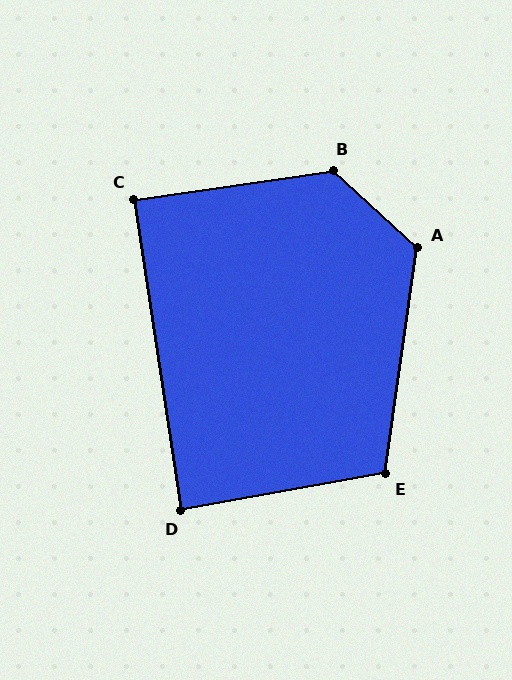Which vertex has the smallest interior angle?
D, at approximately 88 degrees.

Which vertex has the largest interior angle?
B, at approximately 129 degrees.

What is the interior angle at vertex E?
Approximately 108 degrees (obtuse).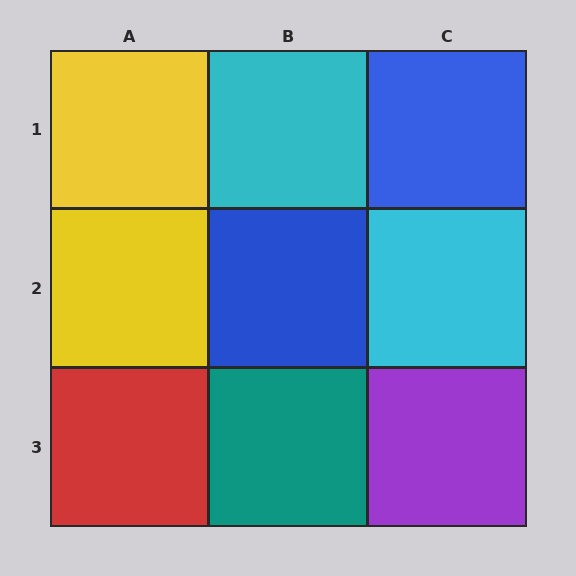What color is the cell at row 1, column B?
Cyan.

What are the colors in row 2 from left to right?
Yellow, blue, cyan.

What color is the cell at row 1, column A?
Yellow.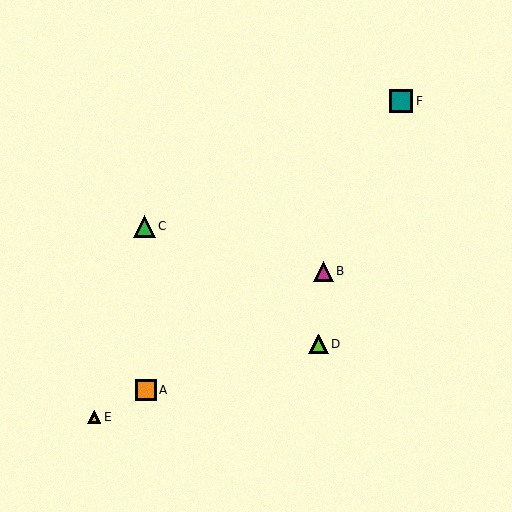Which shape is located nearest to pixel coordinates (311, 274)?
The magenta triangle (labeled B) at (324, 271) is nearest to that location.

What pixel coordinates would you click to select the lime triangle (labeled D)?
Click at (319, 344) to select the lime triangle D.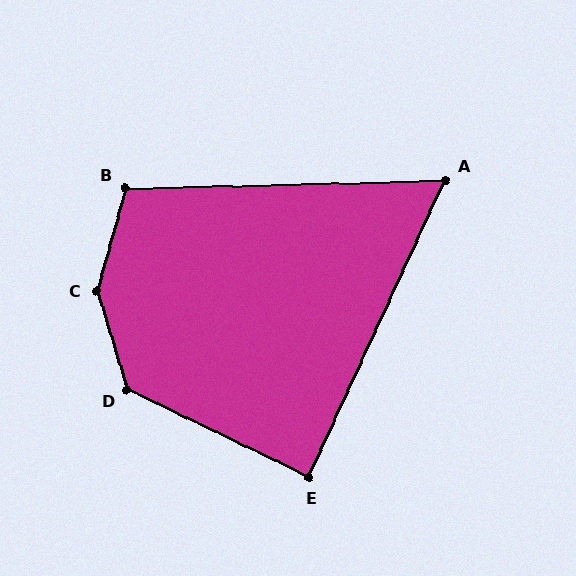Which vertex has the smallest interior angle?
A, at approximately 64 degrees.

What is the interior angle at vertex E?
Approximately 89 degrees (approximately right).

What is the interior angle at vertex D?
Approximately 132 degrees (obtuse).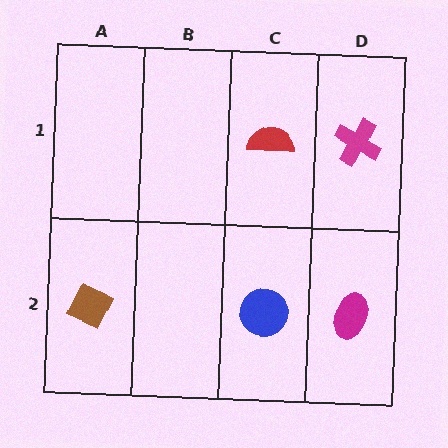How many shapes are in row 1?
2 shapes.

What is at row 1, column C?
A red semicircle.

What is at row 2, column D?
A magenta ellipse.